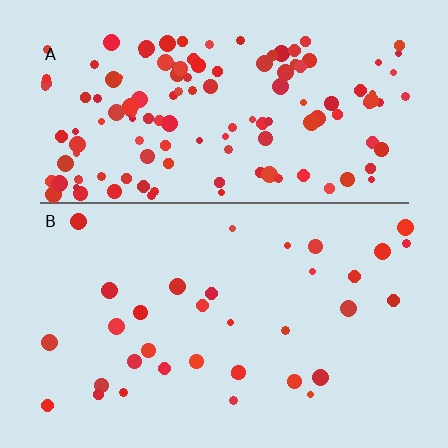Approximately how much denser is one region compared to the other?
Approximately 4.0× — region A over region B.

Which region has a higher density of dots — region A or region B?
A (the top).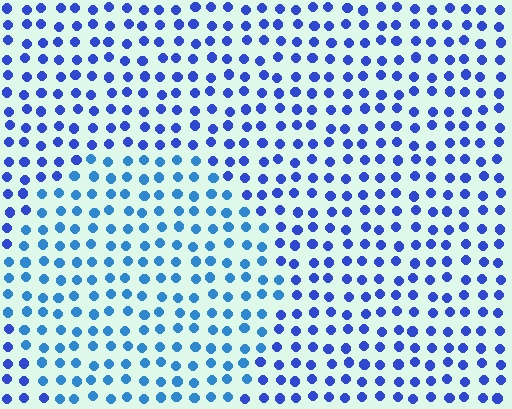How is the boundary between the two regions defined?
The boundary is defined purely by a slight shift in hue (about 25 degrees). Spacing, size, and orientation are identical on both sides.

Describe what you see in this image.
The image is filled with small blue elements in a uniform arrangement. A circle-shaped region is visible where the elements are tinted to a slightly different hue, forming a subtle color boundary.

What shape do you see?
I see a circle.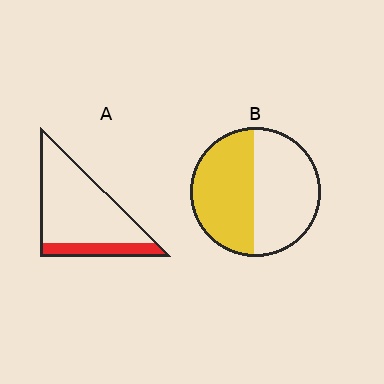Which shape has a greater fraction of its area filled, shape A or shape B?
Shape B.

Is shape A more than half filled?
No.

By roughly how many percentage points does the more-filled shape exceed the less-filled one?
By roughly 30 percentage points (B over A).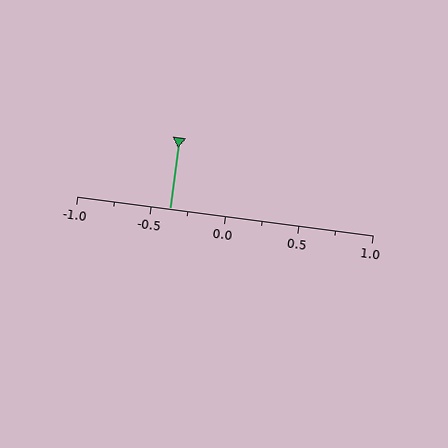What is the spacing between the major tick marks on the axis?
The major ticks are spaced 0.5 apart.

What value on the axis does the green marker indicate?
The marker indicates approximately -0.38.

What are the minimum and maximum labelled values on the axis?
The axis runs from -1.0 to 1.0.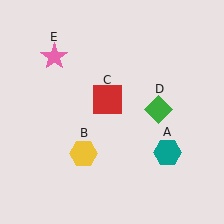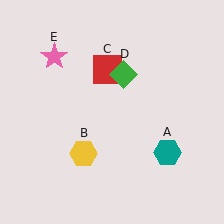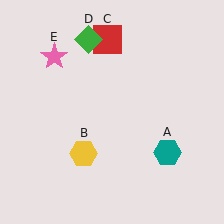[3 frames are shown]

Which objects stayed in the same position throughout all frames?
Teal hexagon (object A) and yellow hexagon (object B) and pink star (object E) remained stationary.